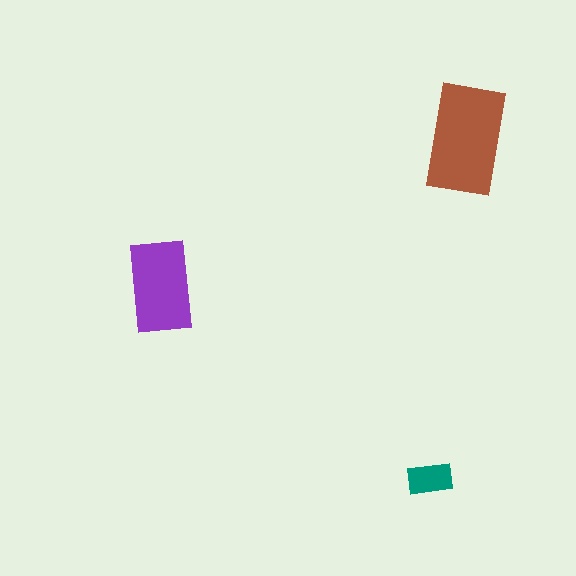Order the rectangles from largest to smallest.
the brown one, the purple one, the teal one.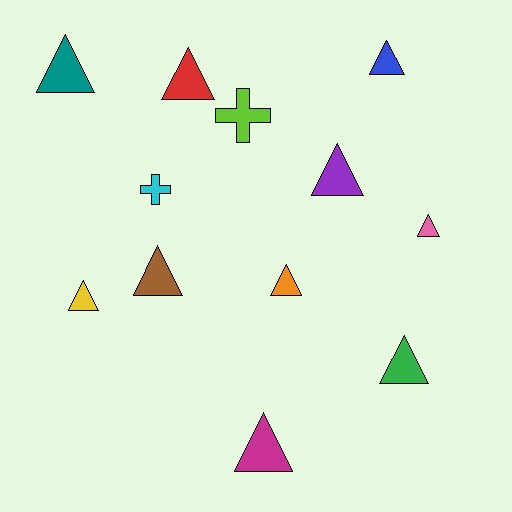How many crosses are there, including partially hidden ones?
There are 2 crosses.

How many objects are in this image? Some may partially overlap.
There are 12 objects.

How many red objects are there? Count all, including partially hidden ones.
There is 1 red object.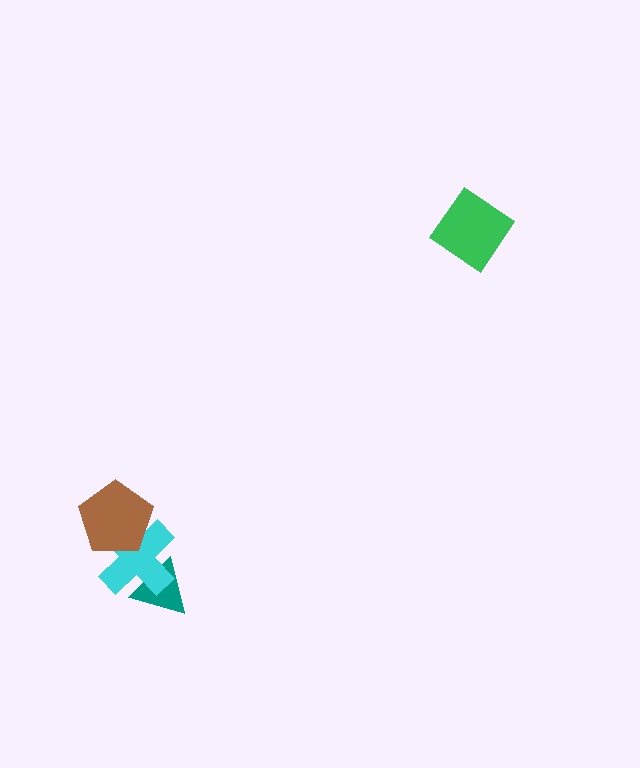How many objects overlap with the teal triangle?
1 object overlaps with the teal triangle.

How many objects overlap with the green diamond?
0 objects overlap with the green diamond.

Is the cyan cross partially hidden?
Yes, it is partially covered by another shape.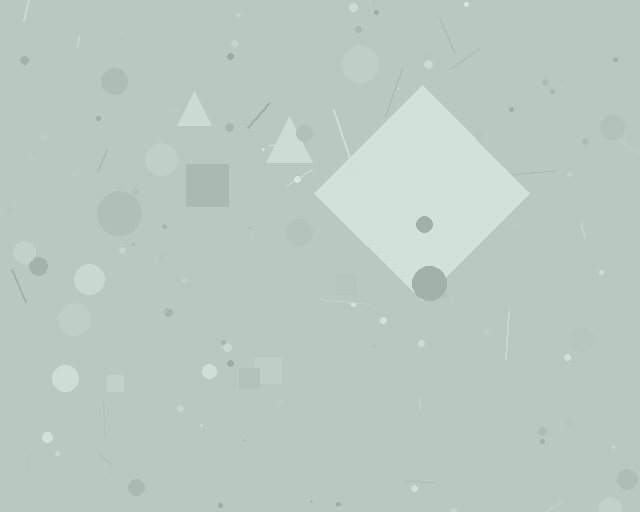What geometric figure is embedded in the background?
A diamond is embedded in the background.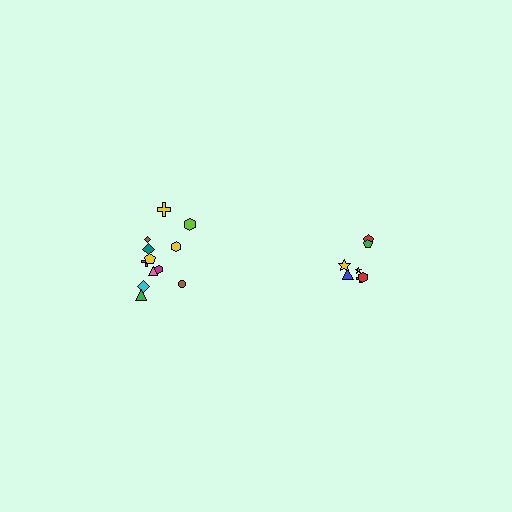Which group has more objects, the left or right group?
The left group.